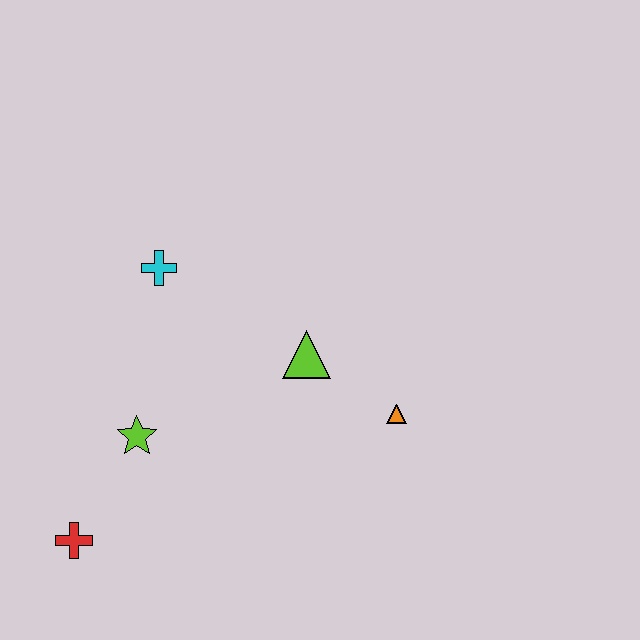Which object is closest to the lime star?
The red cross is closest to the lime star.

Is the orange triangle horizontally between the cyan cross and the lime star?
No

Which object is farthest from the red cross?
The orange triangle is farthest from the red cross.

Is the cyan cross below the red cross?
No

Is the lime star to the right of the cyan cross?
No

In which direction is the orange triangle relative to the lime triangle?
The orange triangle is to the right of the lime triangle.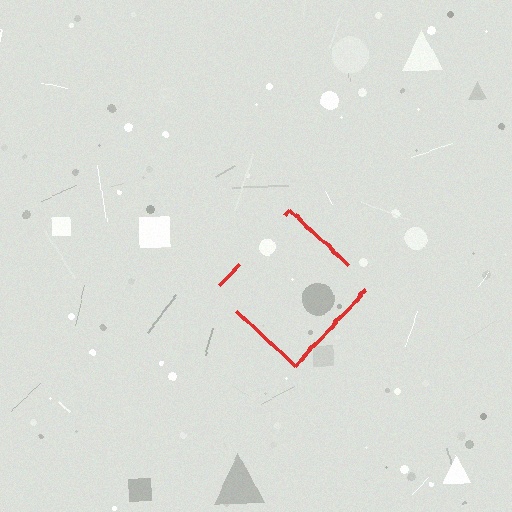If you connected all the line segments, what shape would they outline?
They would outline a diamond.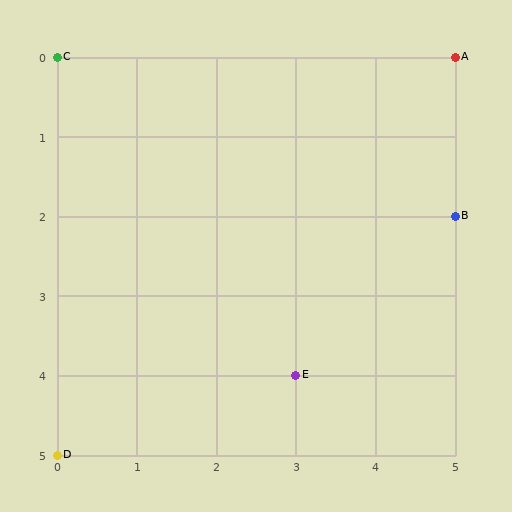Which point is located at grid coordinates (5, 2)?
Point B is at (5, 2).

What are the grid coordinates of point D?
Point D is at grid coordinates (0, 5).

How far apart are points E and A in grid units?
Points E and A are 2 columns and 4 rows apart (about 4.5 grid units diagonally).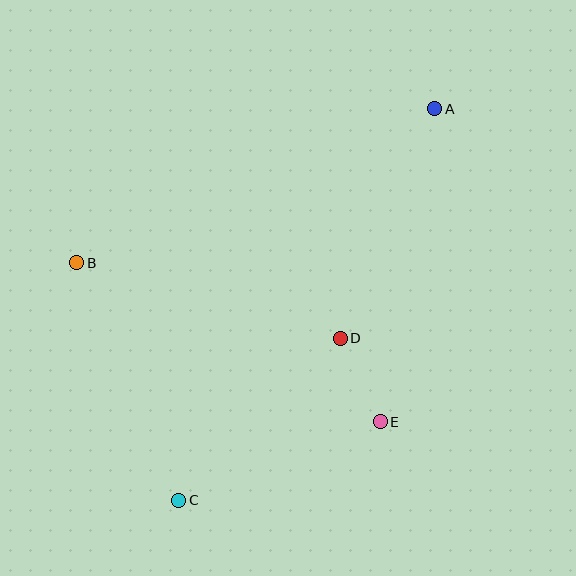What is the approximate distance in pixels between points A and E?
The distance between A and E is approximately 317 pixels.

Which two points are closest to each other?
Points D and E are closest to each other.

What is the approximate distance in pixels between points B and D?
The distance between B and D is approximately 274 pixels.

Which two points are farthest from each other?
Points A and C are farthest from each other.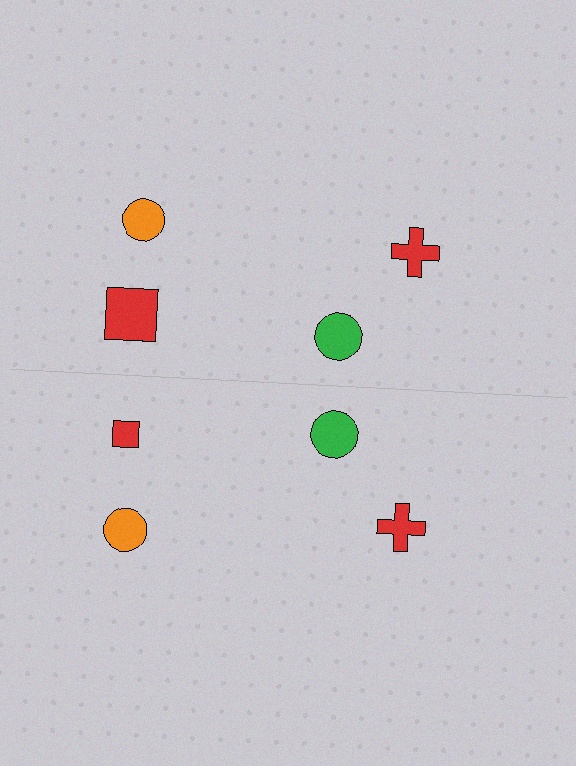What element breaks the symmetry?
The red square on the bottom side has a different size than its mirror counterpart.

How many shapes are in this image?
There are 8 shapes in this image.